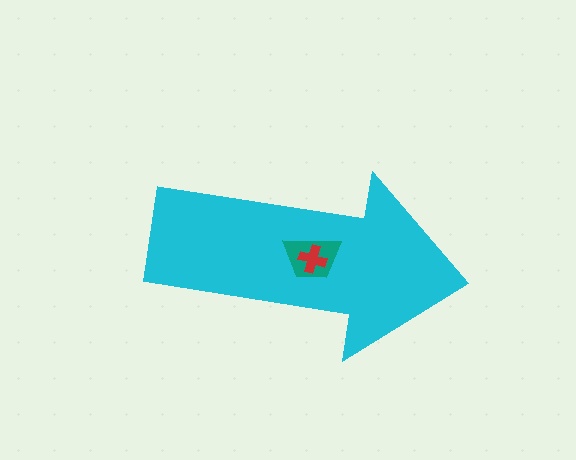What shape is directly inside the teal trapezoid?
The red cross.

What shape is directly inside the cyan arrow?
The teal trapezoid.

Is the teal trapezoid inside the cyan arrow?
Yes.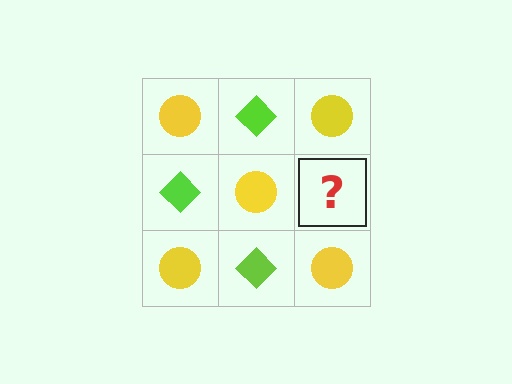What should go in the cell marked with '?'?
The missing cell should contain a lime diamond.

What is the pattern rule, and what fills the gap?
The rule is that it alternates yellow circle and lime diamond in a checkerboard pattern. The gap should be filled with a lime diamond.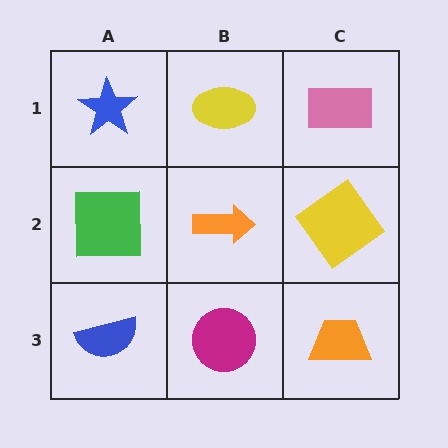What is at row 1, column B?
A yellow ellipse.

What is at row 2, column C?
A yellow diamond.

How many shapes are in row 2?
3 shapes.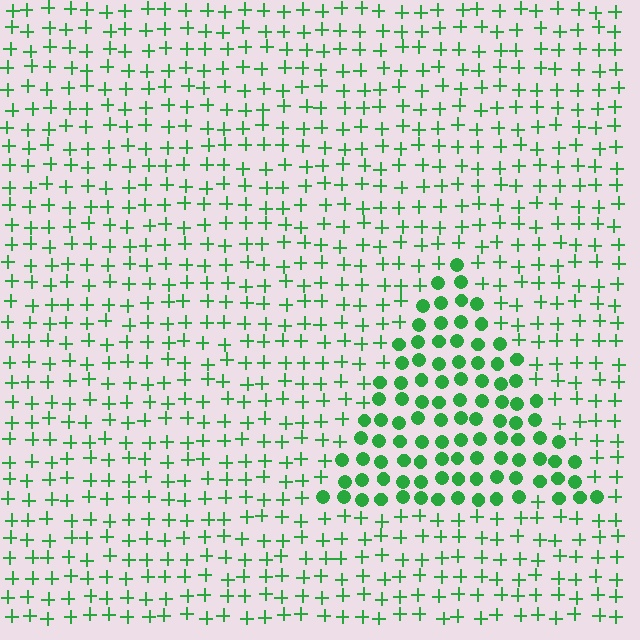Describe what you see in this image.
The image is filled with small green elements arranged in a uniform grid. A triangle-shaped region contains circles, while the surrounding area contains plus signs. The boundary is defined purely by the change in element shape.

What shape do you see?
I see a triangle.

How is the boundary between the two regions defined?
The boundary is defined by a change in element shape: circles inside vs. plus signs outside. All elements share the same color and spacing.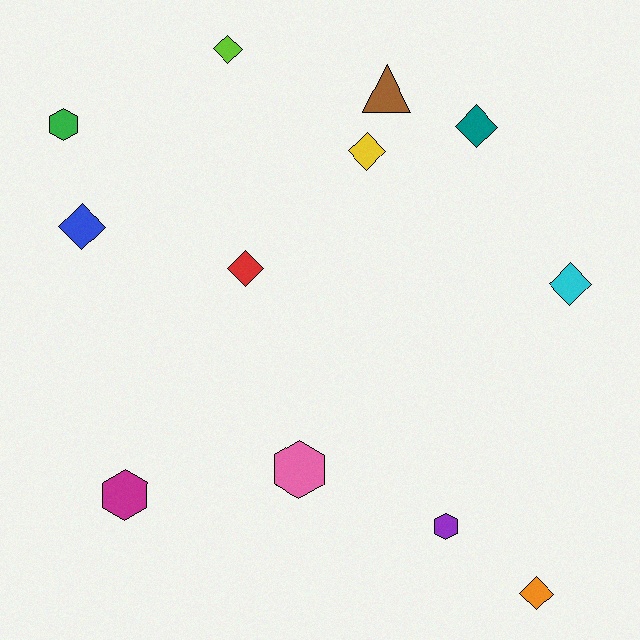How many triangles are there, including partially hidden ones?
There is 1 triangle.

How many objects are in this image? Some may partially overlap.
There are 12 objects.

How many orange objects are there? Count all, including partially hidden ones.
There is 1 orange object.